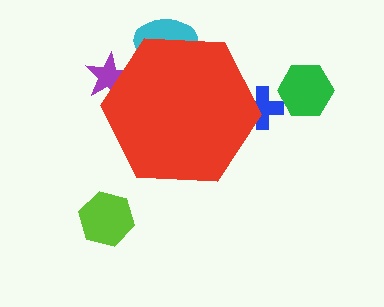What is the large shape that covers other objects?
A red hexagon.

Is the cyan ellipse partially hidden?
Yes, the cyan ellipse is partially hidden behind the red hexagon.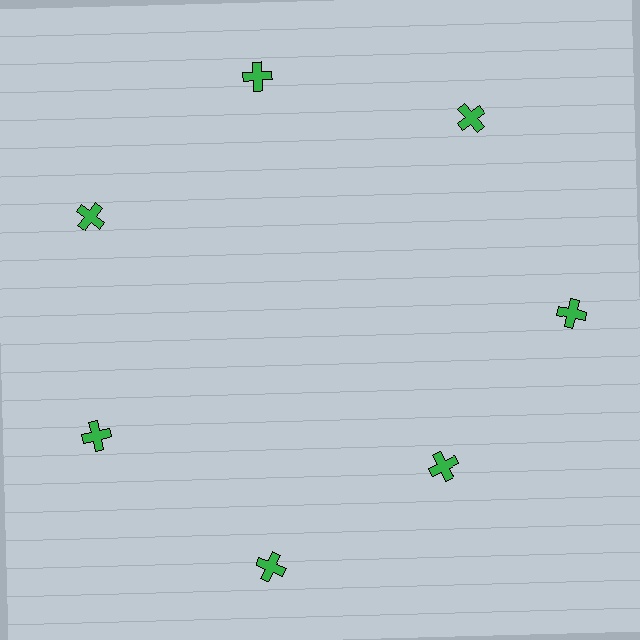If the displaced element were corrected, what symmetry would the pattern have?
It would have 7-fold rotational symmetry — the pattern would map onto itself every 51 degrees.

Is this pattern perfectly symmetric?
No. The 7 green crosses are arranged in a ring, but one element near the 5 o'clock position is pulled inward toward the center, breaking the 7-fold rotational symmetry.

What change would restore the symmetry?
The symmetry would be restored by moving it outward, back onto the ring so that all 7 crosses sit at equal angles and equal distance from the center.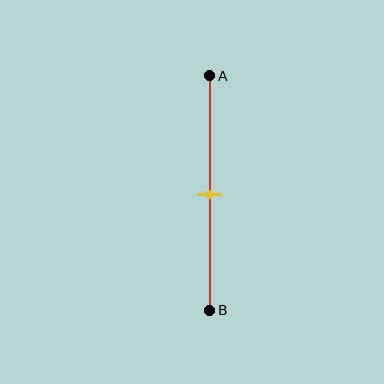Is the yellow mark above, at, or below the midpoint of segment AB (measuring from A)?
The yellow mark is approximately at the midpoint of segment AB.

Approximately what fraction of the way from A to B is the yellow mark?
The yellow mark is approximately 50% of the way from A to B.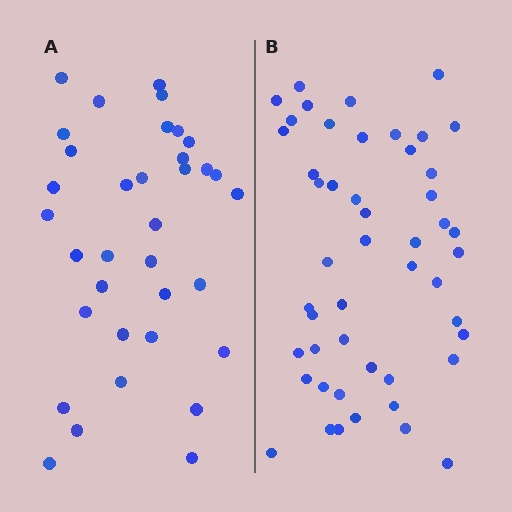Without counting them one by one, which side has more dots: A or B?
Region B (the right region) has more dots.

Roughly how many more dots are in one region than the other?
Region B has approximately 15 more dots than region A.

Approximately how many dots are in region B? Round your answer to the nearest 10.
About 50 dots. (The exact count is 49, which rounds to 50.)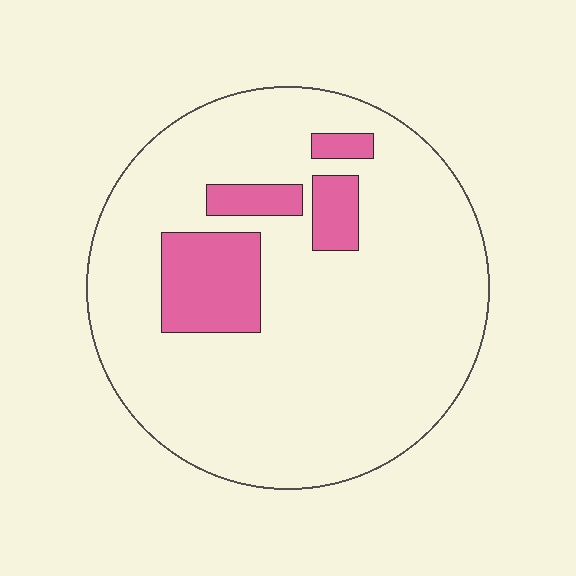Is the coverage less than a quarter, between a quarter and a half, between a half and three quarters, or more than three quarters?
Less than a quarter.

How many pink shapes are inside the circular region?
4.